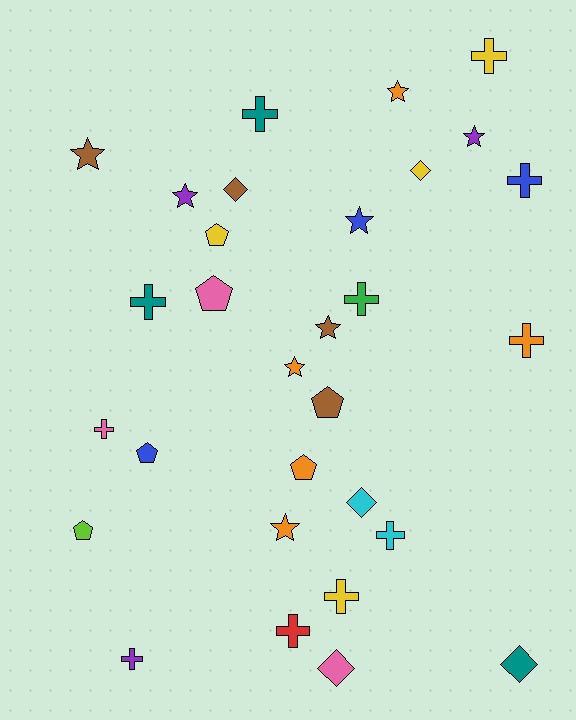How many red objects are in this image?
There is 1 red object.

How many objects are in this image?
There are 30 objects.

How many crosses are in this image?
There are 11 crosses.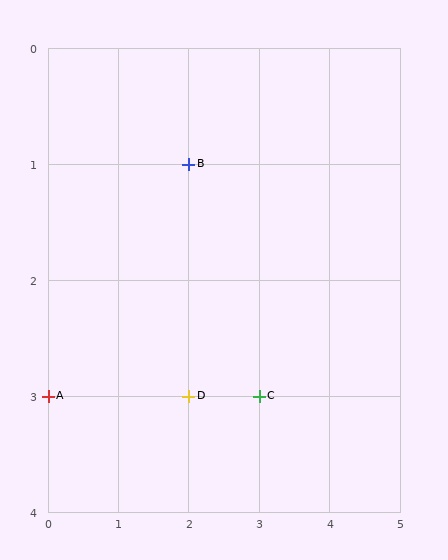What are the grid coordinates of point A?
Point A is at grid coordinates (0, 3).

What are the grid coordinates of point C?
Point C is at grid coordinates (3, 3).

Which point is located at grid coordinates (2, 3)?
Point D is at (2, 3).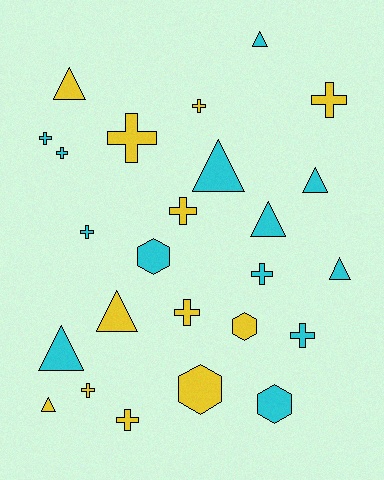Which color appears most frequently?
Cyan, with 13 objects.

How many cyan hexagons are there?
There are 2 cyan hexagons.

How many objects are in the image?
There are 25 objects.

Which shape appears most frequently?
Cross, with 12 objects.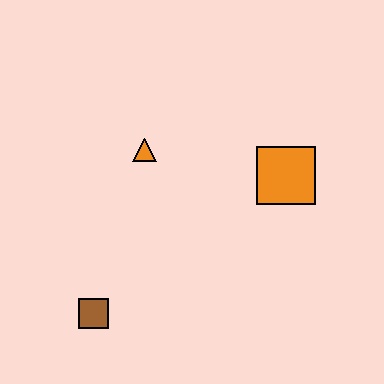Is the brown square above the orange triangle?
No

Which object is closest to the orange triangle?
The orange square is closest to the orange triangle.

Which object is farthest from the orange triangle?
The brown square is farthest from the orange triangle.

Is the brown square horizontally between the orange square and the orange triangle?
No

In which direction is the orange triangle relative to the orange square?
The orange triangle is to the left of the orange square.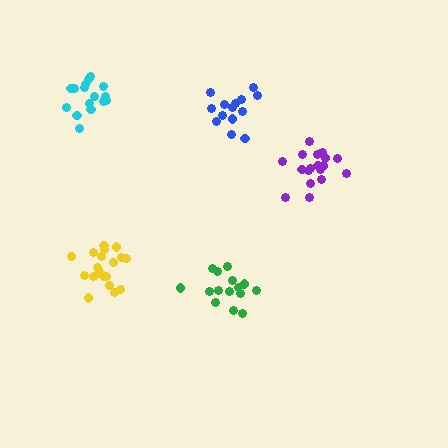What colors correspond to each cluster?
The clusters are colored: green, yellow, purple, cyan, blue.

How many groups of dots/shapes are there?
There are 5 groups.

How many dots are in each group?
Group 1: 15 dots, Group 2: 20 dots, Group 3: 18 dots, Group 4: 16 dots, Group 5: 14 dots (83 total).